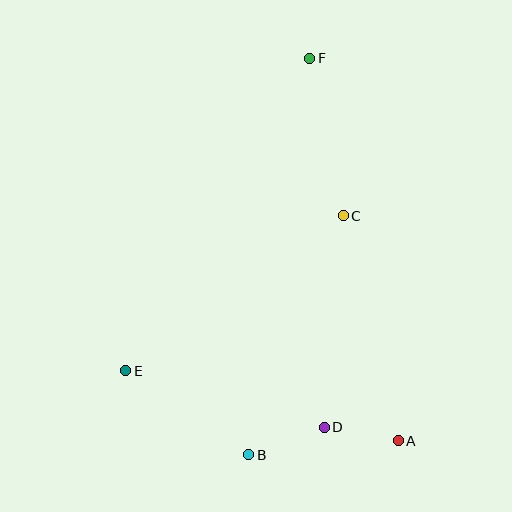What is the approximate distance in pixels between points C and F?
The distance between C and F is approximately 161 pixels.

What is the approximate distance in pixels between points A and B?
The distance between A and B is approximately 150 pixels.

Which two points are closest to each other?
Points A and D are closest to each other.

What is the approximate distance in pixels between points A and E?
The distance between A and E is approximately 281 pixels.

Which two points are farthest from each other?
Points B and F are farthest from each other.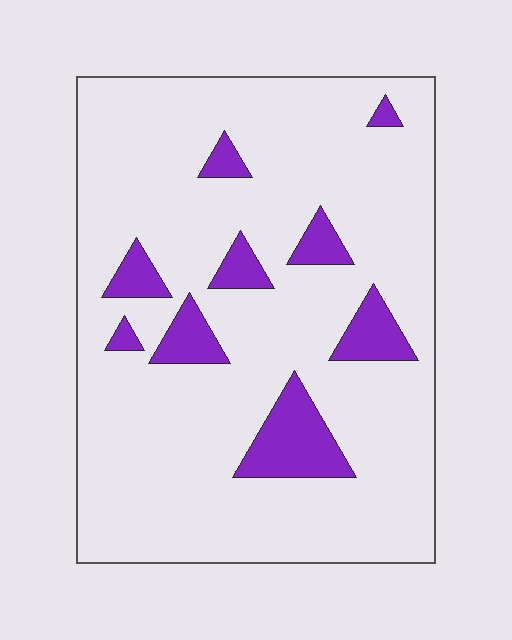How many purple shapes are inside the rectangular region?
9.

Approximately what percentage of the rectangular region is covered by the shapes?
Approximately 15%.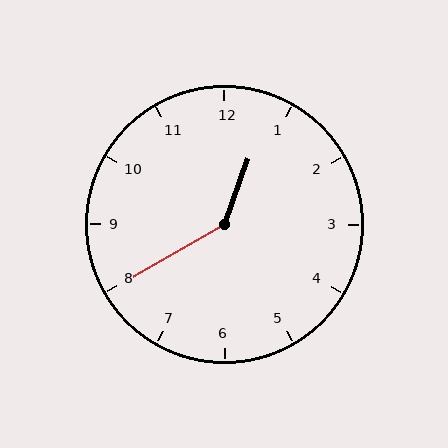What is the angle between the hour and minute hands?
Approximately 140 degrees.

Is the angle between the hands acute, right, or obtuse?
It is obtuse.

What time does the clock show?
12:40.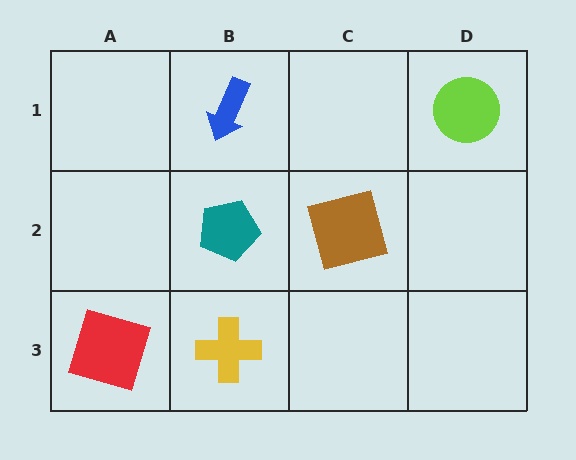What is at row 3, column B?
A yellow cross.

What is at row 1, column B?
A blue arrow.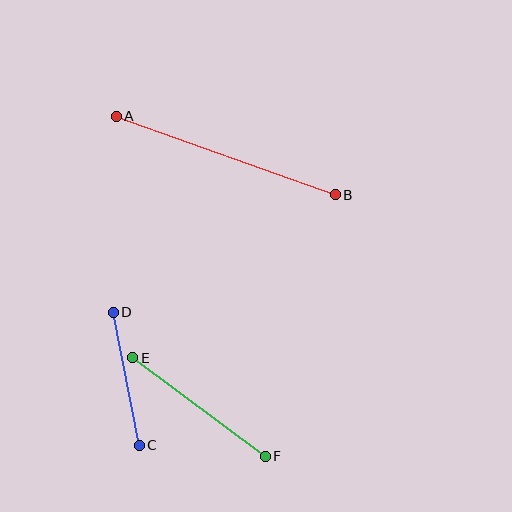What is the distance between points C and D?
The distance is approximately 135 pixels.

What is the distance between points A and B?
The distance is approximately 233 pixels.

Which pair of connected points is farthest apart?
Points A and B are farthest apart.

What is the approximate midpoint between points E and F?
The midpoint is at approximately (199, 407) pixels.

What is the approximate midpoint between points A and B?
The midpoint is at approximately (226, 155) pixels.